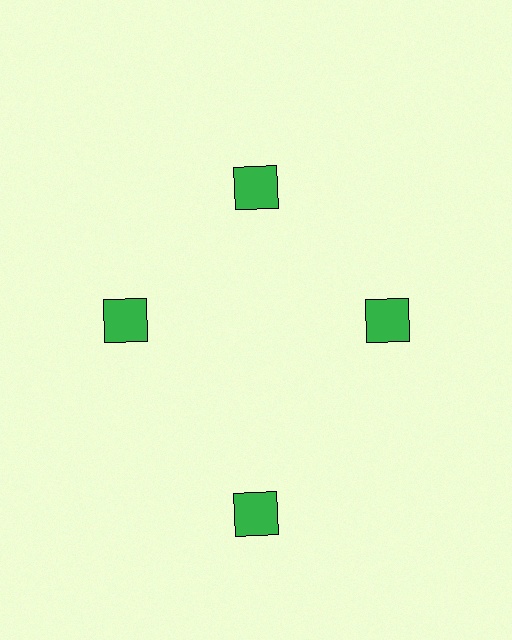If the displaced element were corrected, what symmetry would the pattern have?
It would have 4-fold rotational symmetry — the pattern would map onto itself every 90 degrees.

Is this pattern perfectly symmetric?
No. The 4 green squares are arranged in a ring, but one element near the 6 o'clock position is pushed outward from the center, breaking the 4-fold rotational symmetry.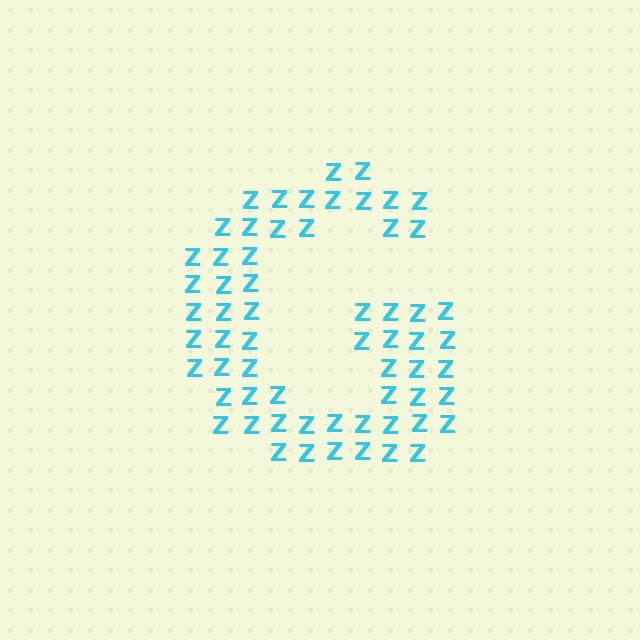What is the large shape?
The large shape is the letter G.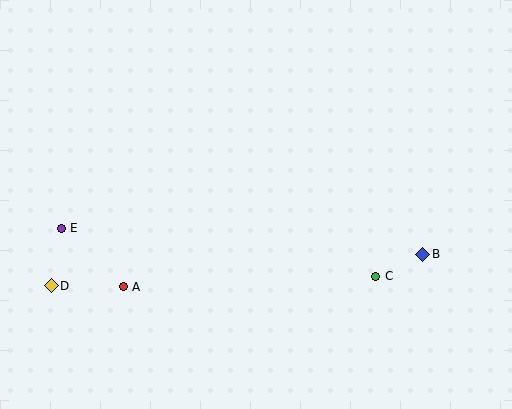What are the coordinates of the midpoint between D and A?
The midpoint between D and A is at (87, 286).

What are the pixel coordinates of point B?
Point B is at (423, 254).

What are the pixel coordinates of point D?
Point D is at (51, 286).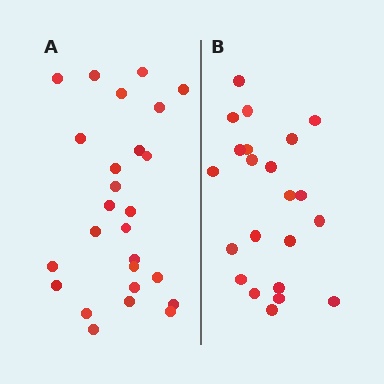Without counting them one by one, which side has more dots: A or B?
Region A (the left region) has more dots.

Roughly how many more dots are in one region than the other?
Region A has about 4 more dots than region B.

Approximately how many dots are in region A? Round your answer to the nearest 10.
About 30 dots. (The exact count is 26, which rounds to 30.)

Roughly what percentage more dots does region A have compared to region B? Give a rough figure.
About 20% more.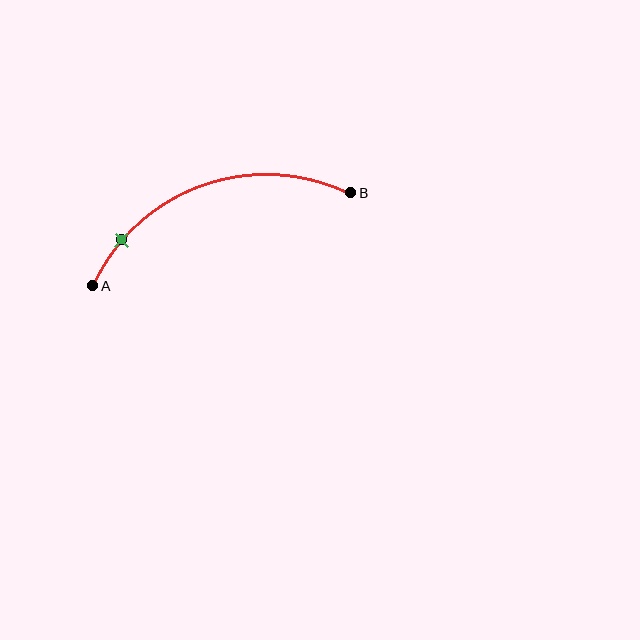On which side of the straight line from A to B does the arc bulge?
The arc bulges above the straight line connecting A and B.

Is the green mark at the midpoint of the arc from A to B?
No. The green mark lies on the arc but is closer to endpoint A. The arc midpoint would be at the point on the curve equidistant along the arc from both A and B.